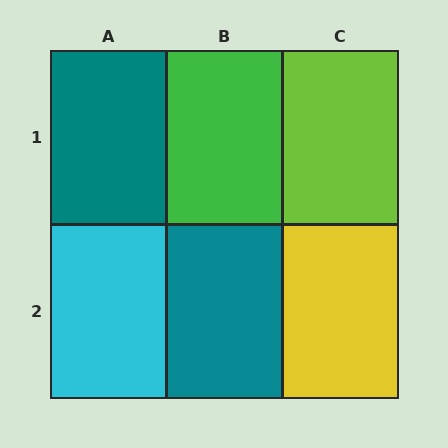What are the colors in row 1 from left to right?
Teal, green, lime.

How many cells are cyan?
1 cell is cyan.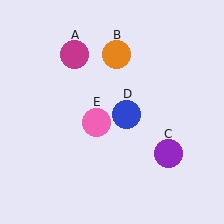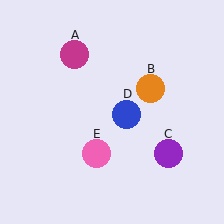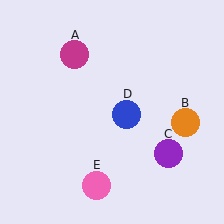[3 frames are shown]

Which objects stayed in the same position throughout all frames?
Magenta circle (object A) and purple circle (object C) and blue circle (object D) remained stationary.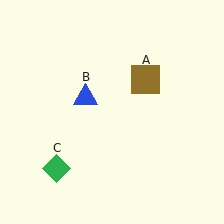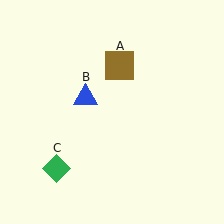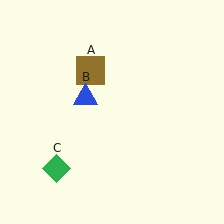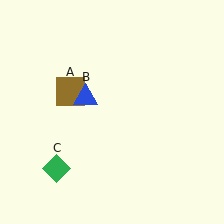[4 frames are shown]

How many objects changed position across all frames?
1 object changed position: brown square (object A).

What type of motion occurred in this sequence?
The brown square (object A) rotated counterclockwise around the center of the scene.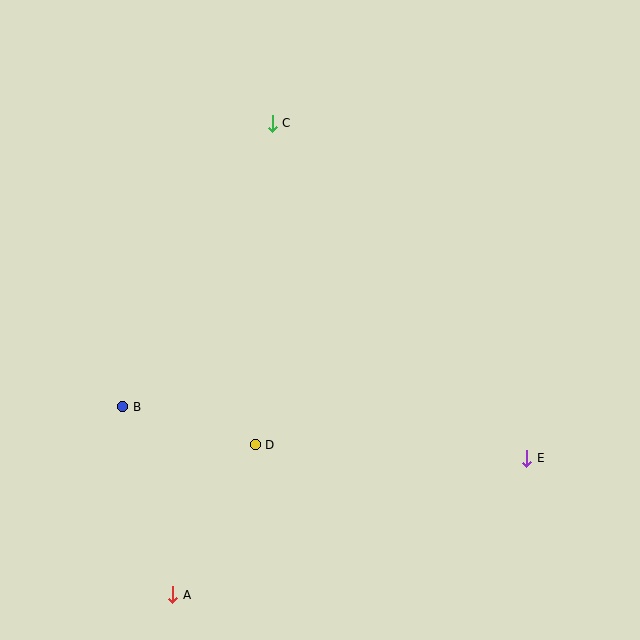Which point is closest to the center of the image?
Point D at (255, 445) is closest to the center.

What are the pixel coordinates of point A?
Point A is at (173, 595).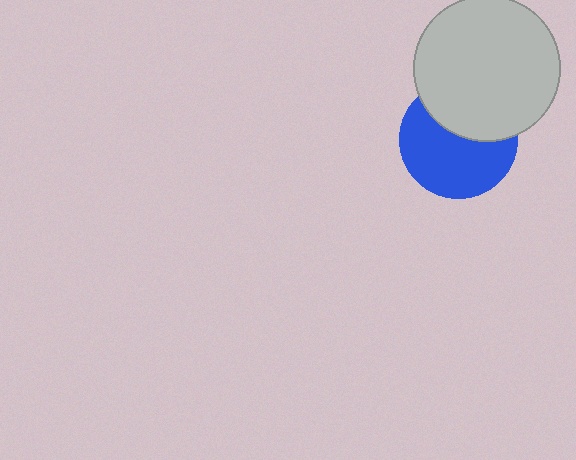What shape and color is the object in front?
The object in front is a light gray circle.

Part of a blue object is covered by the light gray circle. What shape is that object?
It is a circle.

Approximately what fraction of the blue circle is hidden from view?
Roughly 38% of the blue circle is hidden behind the light gray circle.